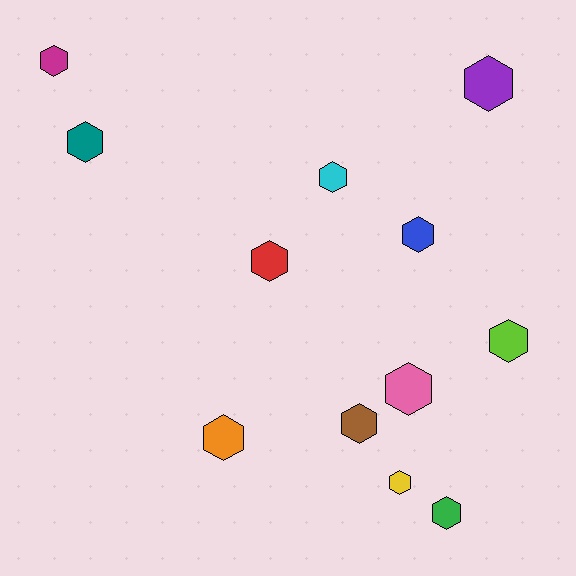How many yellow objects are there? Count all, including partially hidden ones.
There is 1 yellow object.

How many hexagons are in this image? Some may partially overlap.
There are 12 hexagons.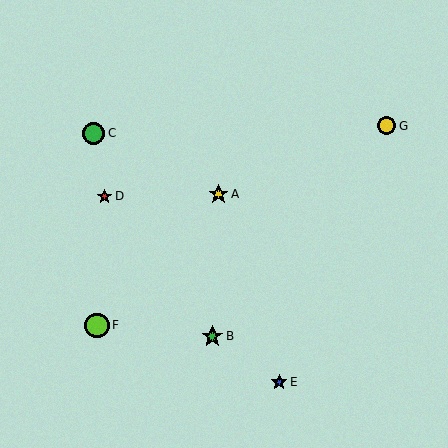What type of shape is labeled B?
Shape B is a green star.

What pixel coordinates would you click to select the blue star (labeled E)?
Click at (279, 382) to select the blue star E.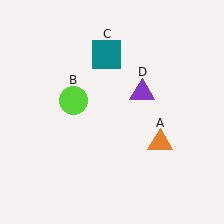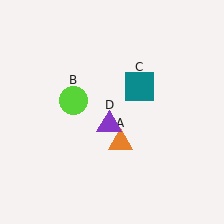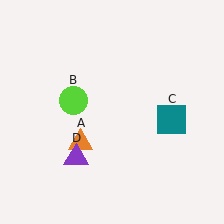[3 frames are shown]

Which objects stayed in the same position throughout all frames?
Lime circle (object B) remained stationary.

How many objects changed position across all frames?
3 objects changed position: orange triangle (object A), teal square (object C), purple triangle (object D).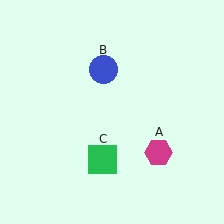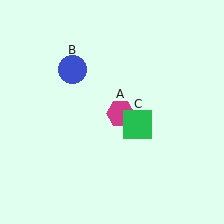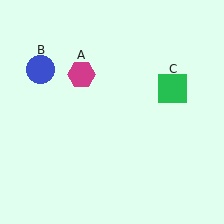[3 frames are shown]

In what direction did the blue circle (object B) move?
The blue circle (object B) moved left.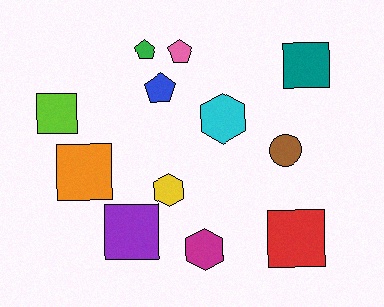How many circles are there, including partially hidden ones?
There is 1 circle.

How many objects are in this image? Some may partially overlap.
There are 12 objects.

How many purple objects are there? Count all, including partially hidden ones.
There is 1 purple object.